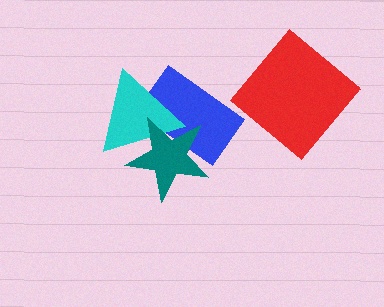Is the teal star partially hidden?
No, no other shape covers it.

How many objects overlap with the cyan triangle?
2 objects overlap with the cyan triangle.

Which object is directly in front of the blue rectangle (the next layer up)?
The cyan triangle is directly in front of the blue rectangle.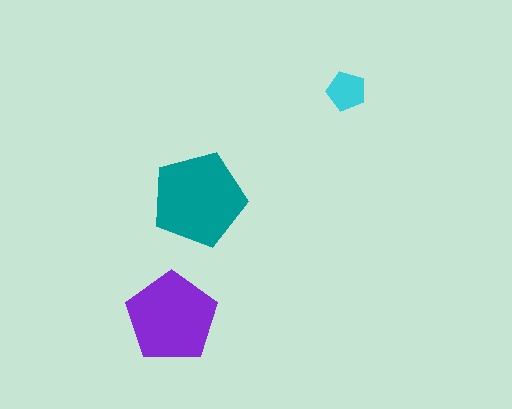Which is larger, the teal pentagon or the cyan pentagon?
The teal one.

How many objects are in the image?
There are 3 objects in the image.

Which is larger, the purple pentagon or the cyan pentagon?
The purple one.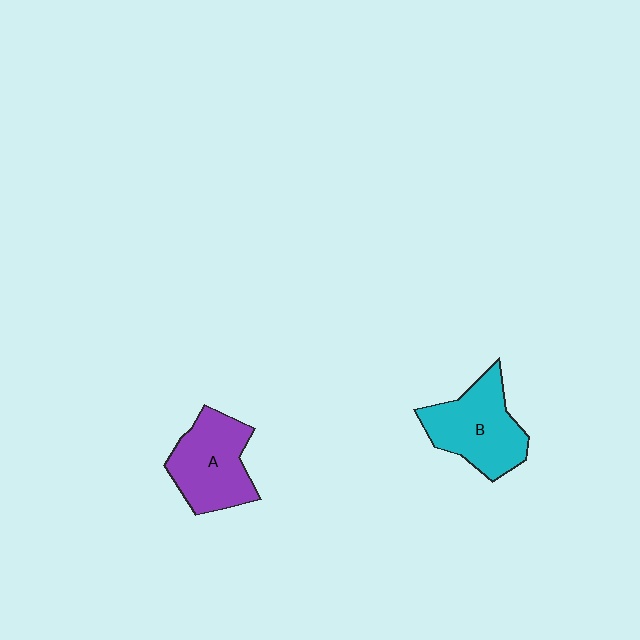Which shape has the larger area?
Shape B (cyan).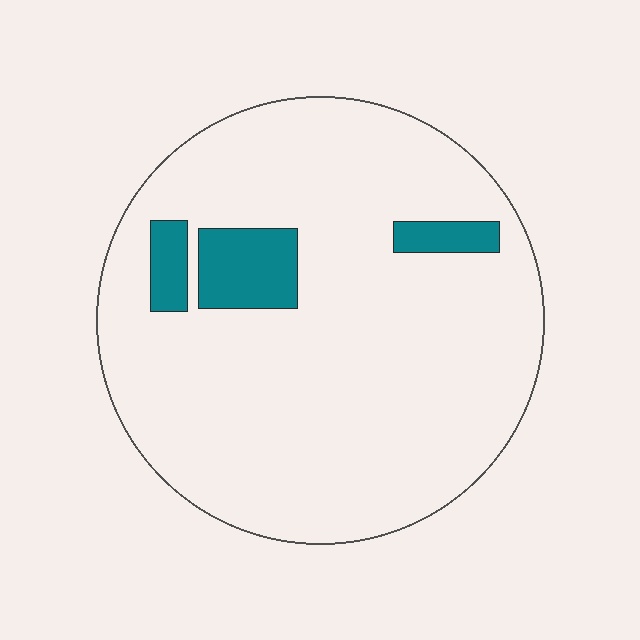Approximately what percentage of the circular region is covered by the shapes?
Approximately 10%.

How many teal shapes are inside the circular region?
3.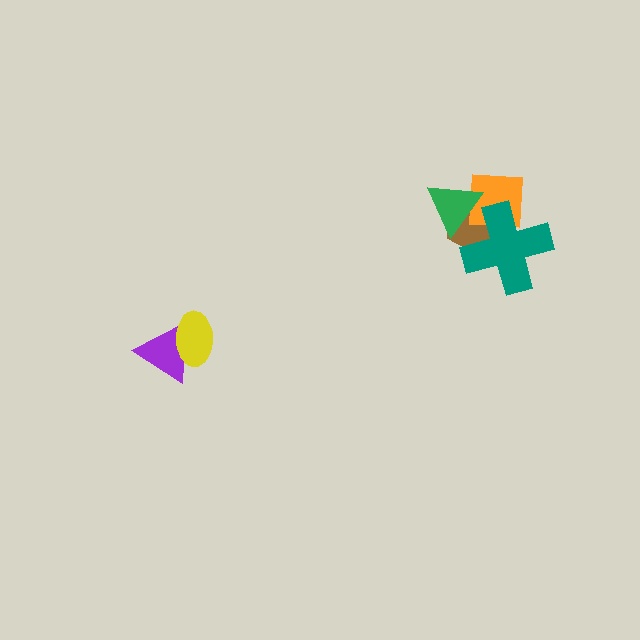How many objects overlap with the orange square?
3 objects overlap with the orange square.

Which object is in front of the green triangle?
The teal cross is in front of the green triangle.